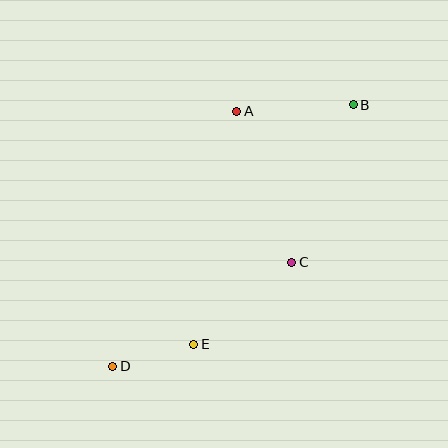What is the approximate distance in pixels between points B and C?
The distance between B and C is approximately 169 pixels.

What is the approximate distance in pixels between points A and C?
The distance between A and C is approximately 161 pixels.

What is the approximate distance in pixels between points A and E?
The distance between A and E is approximately 237 pixels.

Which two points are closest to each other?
Points D and E are closest to each other.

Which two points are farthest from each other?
Points B and D are farthest from each other.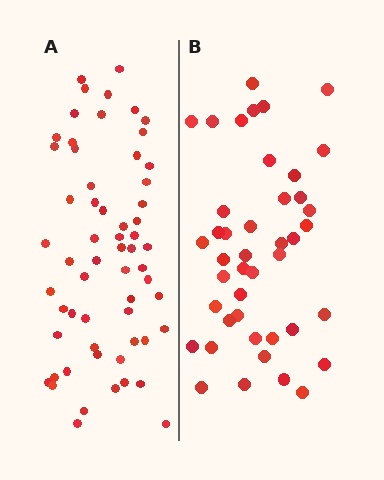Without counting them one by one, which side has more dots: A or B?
Region A (the left region) has more dots.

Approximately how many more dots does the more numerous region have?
Region A has approximately 15 more dots than region B.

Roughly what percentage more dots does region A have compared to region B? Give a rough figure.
About 40% more.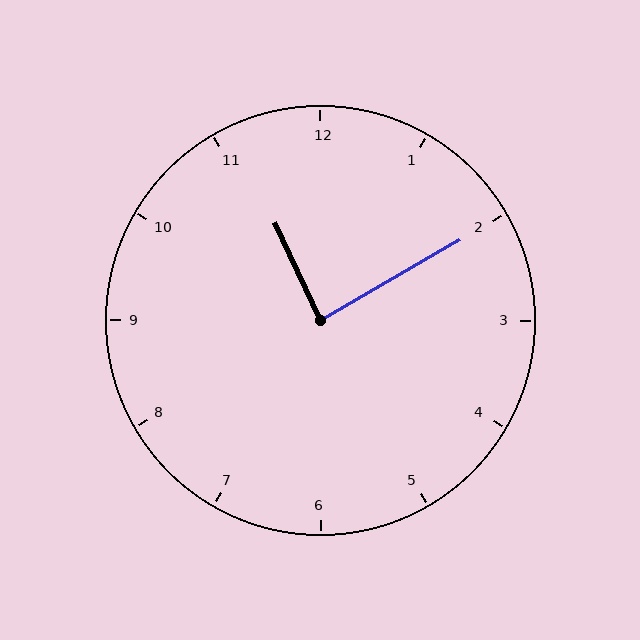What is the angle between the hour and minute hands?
Approximately 85 degrees.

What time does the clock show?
11:10.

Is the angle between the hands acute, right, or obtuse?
It is right.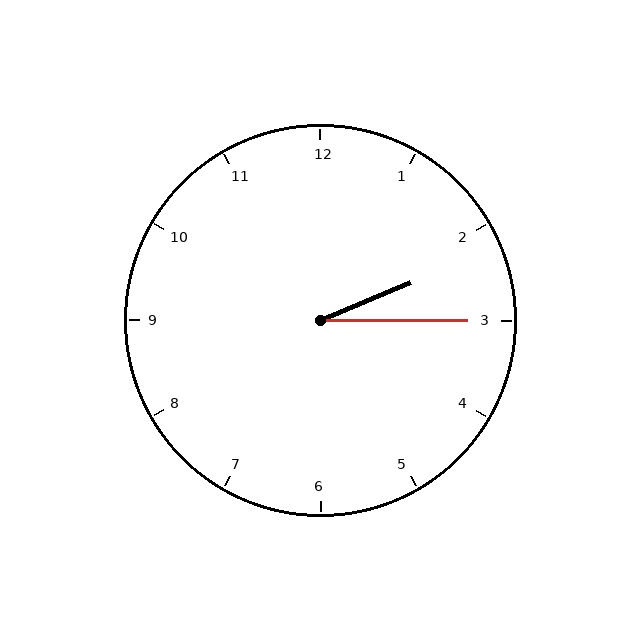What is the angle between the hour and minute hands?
Approximately 22 degrees.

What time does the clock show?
2:15.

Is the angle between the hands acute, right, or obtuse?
It is acute.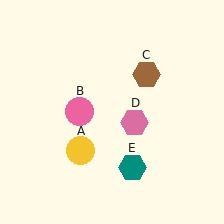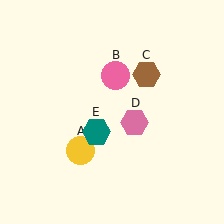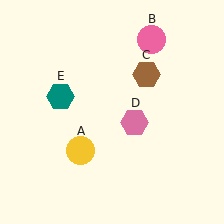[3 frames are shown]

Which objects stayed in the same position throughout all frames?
Yellow circle (object A) and brown hexagon (object C) and pink hexagon (object D) remained stationary.